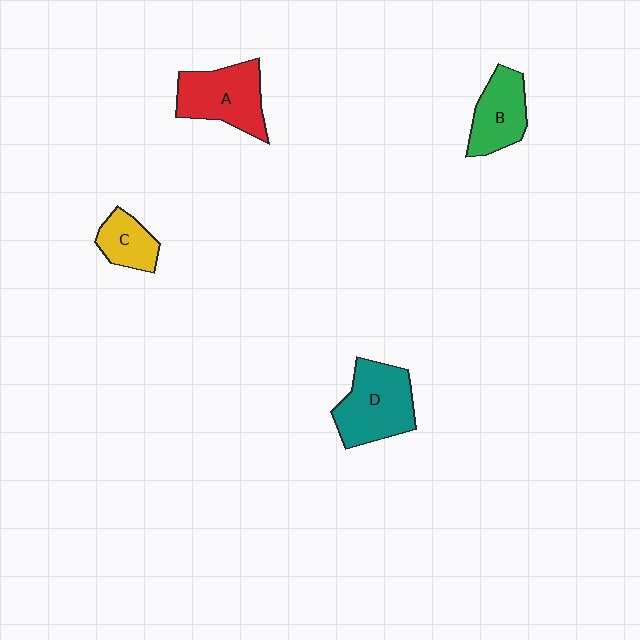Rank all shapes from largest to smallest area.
From largest to smallest: D (teal), A (red), B (green), C (yellow).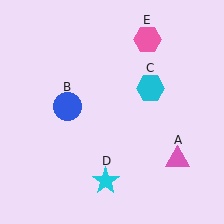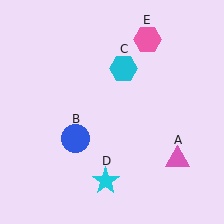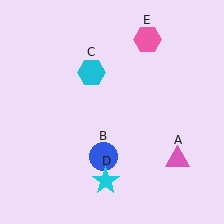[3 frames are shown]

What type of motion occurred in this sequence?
The blue circle (object B), cyan hexagon (object C) rotated counterclockwise around the center of the scene.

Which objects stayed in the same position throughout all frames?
Pink triangle (object A) and cyan star (object D) and pink hexagon (object E) remained stationary.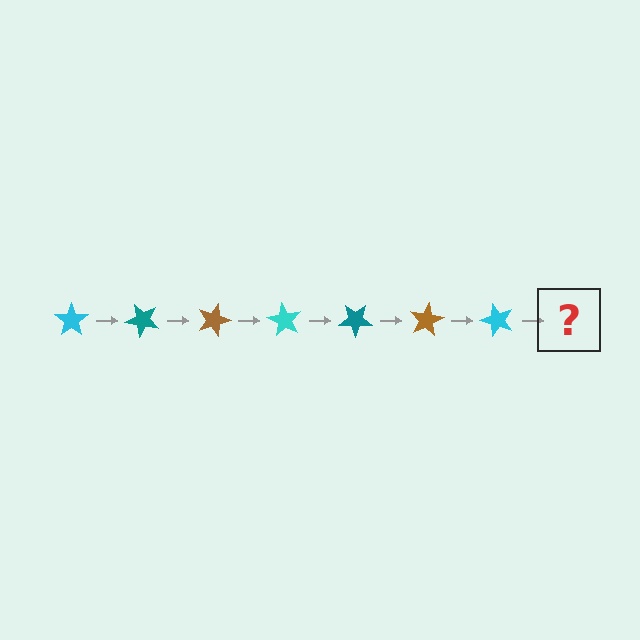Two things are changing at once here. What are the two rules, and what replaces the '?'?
The two rules are that it rotates 45 degrees each step and the color cycles through cyan, teal, and brown. The '?' should be a teal star, rotated 315 degrees from the start.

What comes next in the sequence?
The next element should be a teal star, rotated 315 degrees from the start.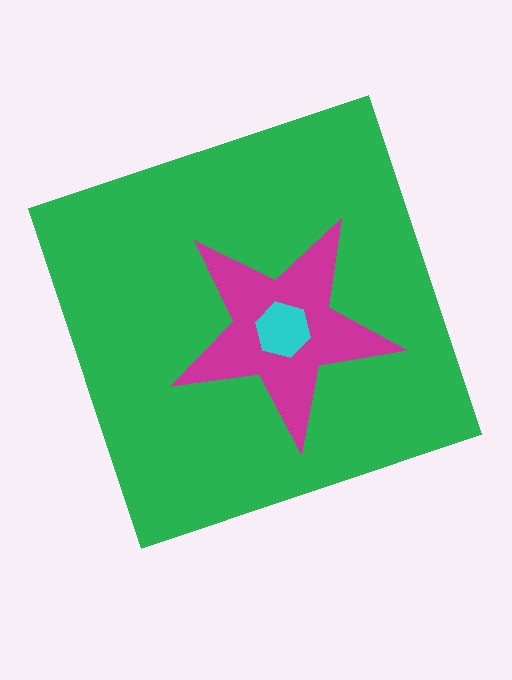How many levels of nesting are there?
3.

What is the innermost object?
The cyan hexagon.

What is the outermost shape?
The green square.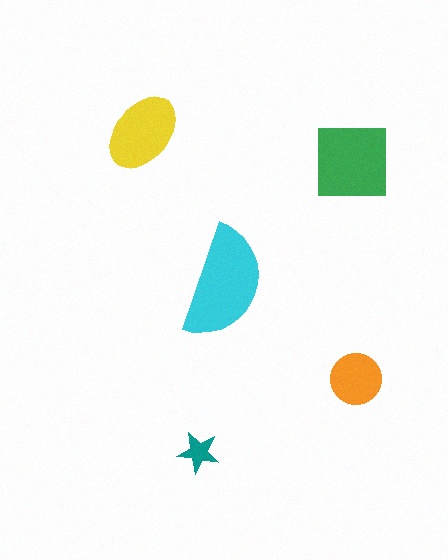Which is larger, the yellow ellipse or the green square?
The green square.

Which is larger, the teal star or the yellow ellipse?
The yellow ellipse.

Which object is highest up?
The yellow ellipse is topmost.